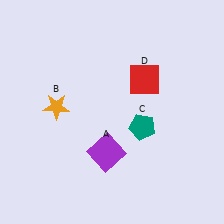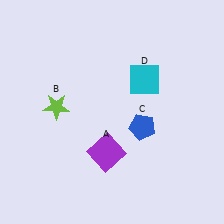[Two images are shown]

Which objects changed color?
B changed from orange to lime. C changed from teal to blue. D changed from red to cyan.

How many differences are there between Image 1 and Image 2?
There are 3 differences between the two images.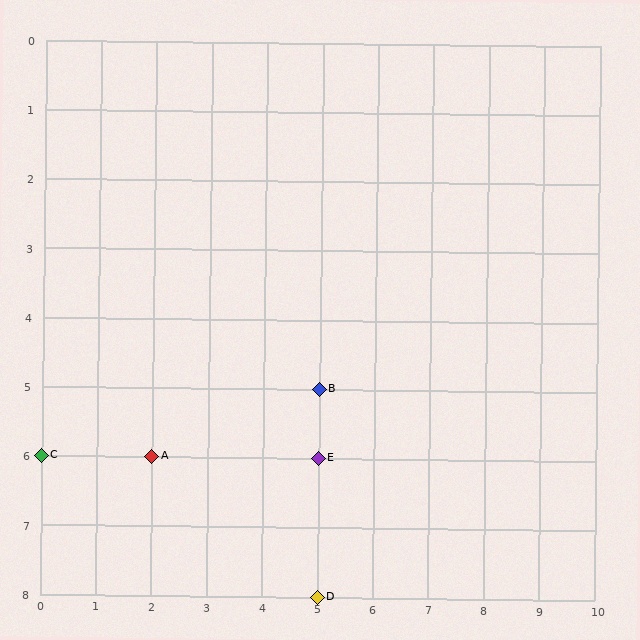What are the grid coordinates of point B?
Point B is at grid coordinates (5, 5).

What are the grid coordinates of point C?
Point C is at grid coordinates (0, 6).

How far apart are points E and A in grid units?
Points E and A are 3 columns apart.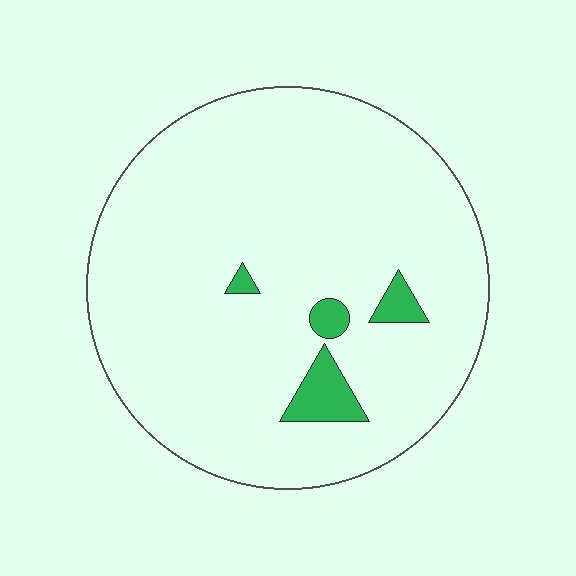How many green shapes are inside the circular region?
4.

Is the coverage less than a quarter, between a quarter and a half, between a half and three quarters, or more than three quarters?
Less than a quarter.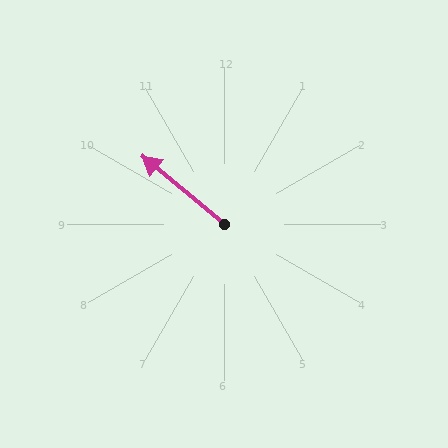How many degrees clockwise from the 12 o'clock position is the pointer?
Approximately 310 degrees.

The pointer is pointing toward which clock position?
Roughly 10 o'clock.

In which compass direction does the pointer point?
Northwest.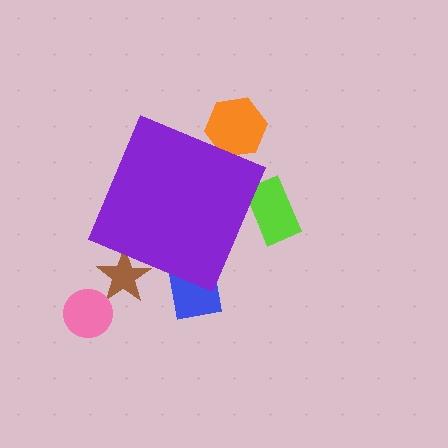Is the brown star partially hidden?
Yes, the brown star is partially hidden behind the purple diamond.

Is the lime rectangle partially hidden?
Yes, the lime rectangle is partially hidden behind the purple diamond.